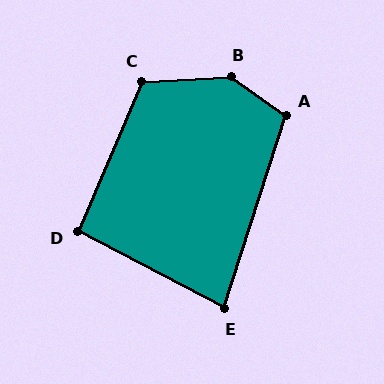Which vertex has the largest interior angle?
B, at approximately 142 degrees.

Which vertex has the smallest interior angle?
E, at approximately 80 degrees.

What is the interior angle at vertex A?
Approximately 107 degrees (obtuse).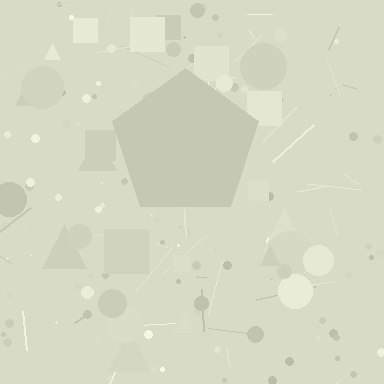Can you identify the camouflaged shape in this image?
The camouflaged shape is a pentagon.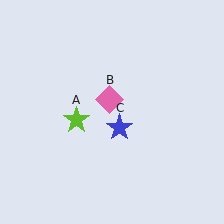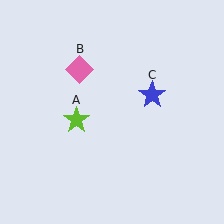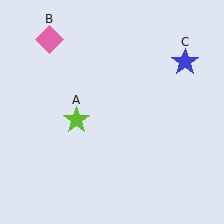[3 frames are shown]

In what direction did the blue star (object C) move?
The blue star (object C) moved up and to the right.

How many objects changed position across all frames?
2 objects changed position: pink diamond (object B), blue star (object C).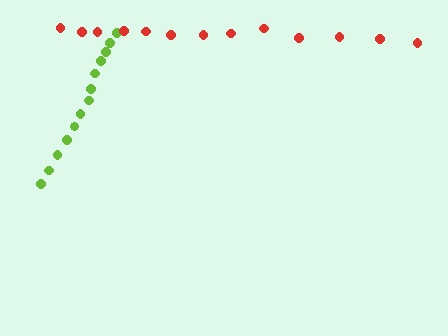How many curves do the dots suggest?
There are 2 distinct paths.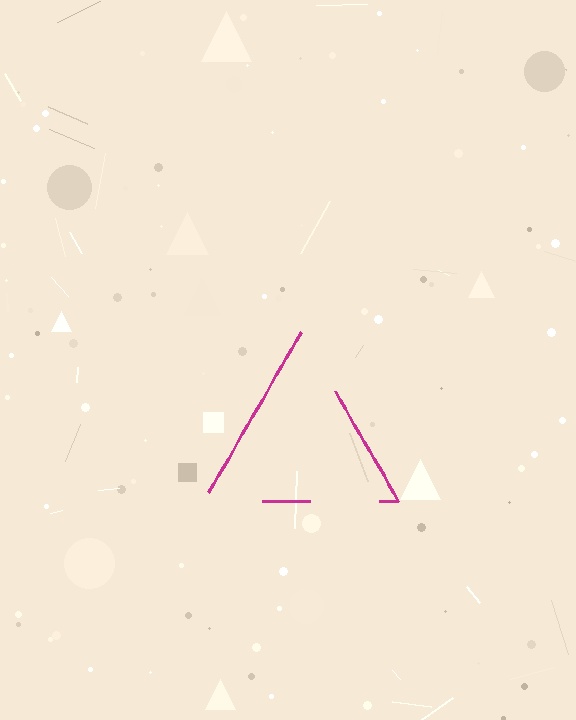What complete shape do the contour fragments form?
The contour fragments form a triangle.